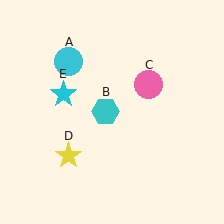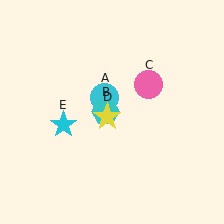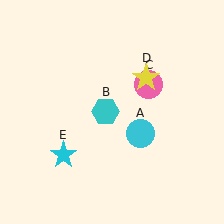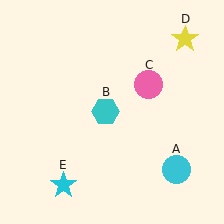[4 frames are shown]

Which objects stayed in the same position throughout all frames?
Cyan hexagon (object B) and pink circle (object C) remained stationary.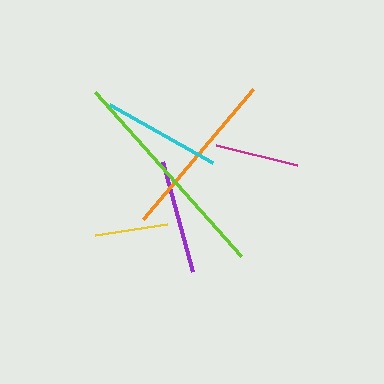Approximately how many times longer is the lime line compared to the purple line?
The lime line is approximately 1.9 times the length of the purple line.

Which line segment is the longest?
The lime line is the longest at approximately 220 pixels.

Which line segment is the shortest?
The yellow line is the shortest at approximately 73 pixels.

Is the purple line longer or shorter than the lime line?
The lime line is longer than the purple line.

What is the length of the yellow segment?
The yellow segment is approximately 73 pixels long.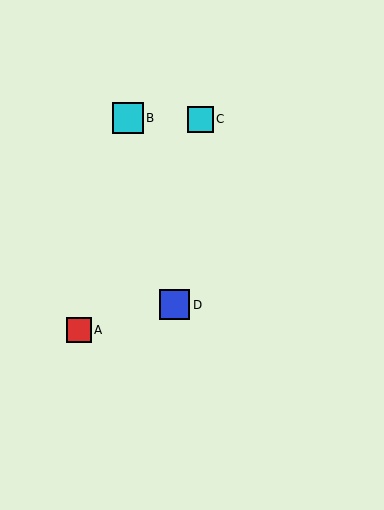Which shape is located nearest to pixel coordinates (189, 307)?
The blue square (labeled D) at (175, 305) is nearest to that location.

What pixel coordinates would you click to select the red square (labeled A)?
Click at (79, 330) to select the red square A.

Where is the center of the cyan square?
The center of the cyan square is at (200, 119).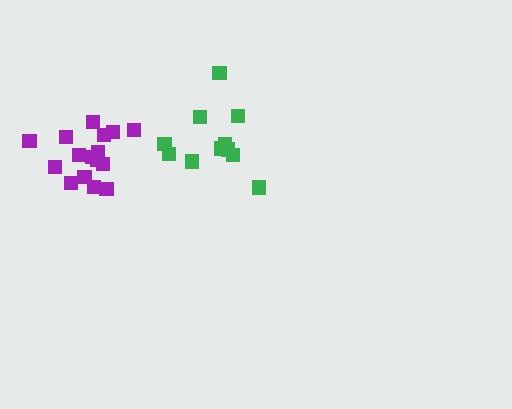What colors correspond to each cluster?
The clusters are colored: green, purple.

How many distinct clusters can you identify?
There are 2 distinct clusters.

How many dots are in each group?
Group 1: 11 dots, Group 2: 16 dots (27 total).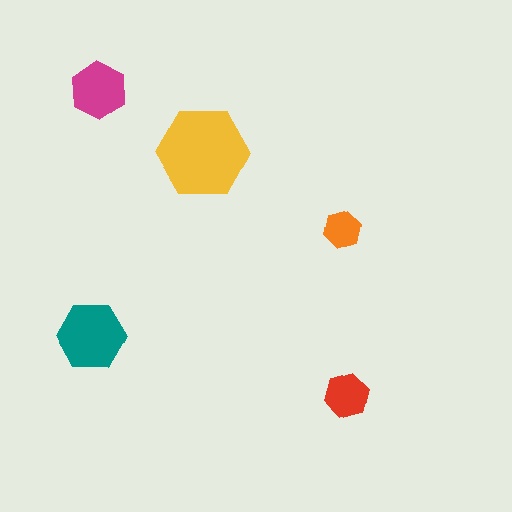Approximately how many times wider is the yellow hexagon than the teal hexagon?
About 1.5 times wider.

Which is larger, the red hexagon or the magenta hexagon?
The magenta one.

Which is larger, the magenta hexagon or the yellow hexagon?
The yellow one.